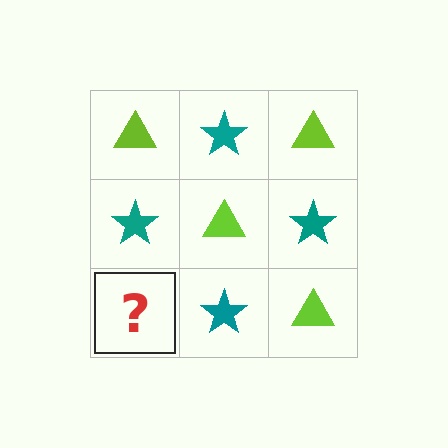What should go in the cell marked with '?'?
The missing cell should contain a lime triangle.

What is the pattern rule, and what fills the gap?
The rule is that it alternates lime triangle and teal star in a checkerboard pattern. The gap should be filled with a lime triangle.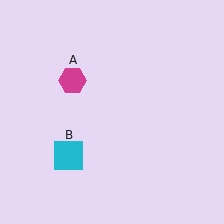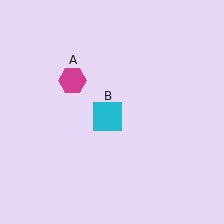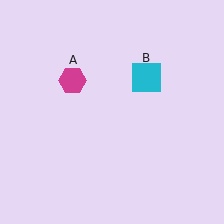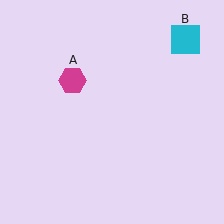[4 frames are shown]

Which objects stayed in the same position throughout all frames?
Magenta hexagon (object A) remained stationary.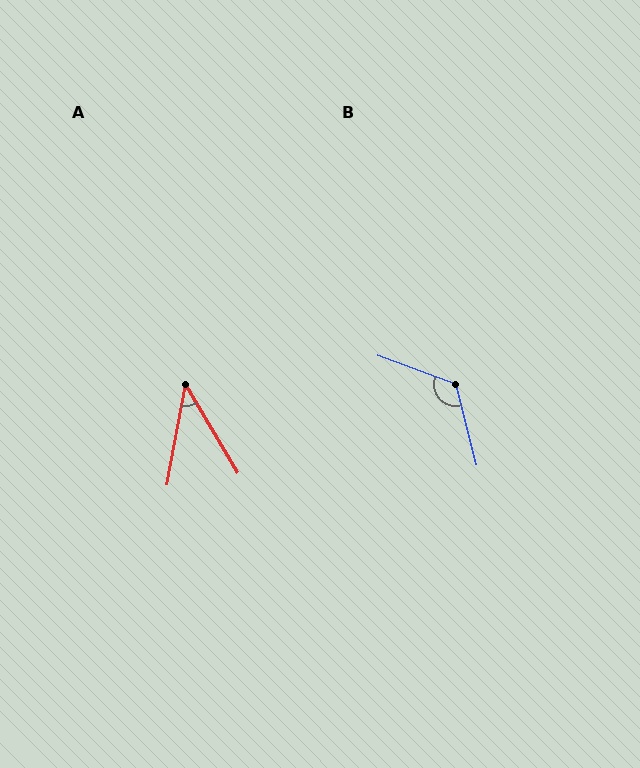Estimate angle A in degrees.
Approximately 41 degrees.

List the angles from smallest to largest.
A (41°), B (125°).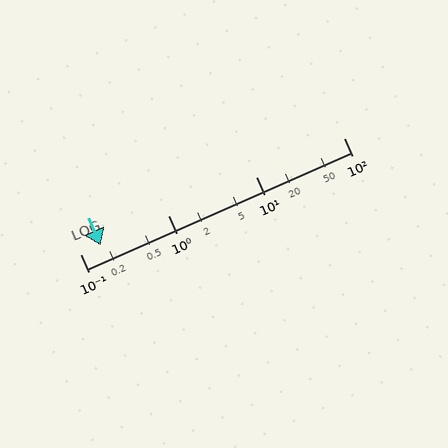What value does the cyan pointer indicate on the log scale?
The pointer indicates approximately 0.17.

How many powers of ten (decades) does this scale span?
The scale spans 3 decades, from 0.1 to 100.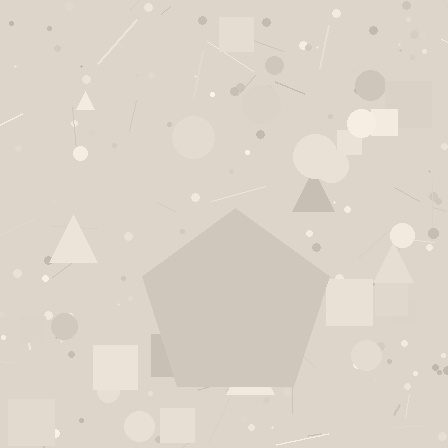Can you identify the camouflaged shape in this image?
The camouflaged shape is a pentagon.